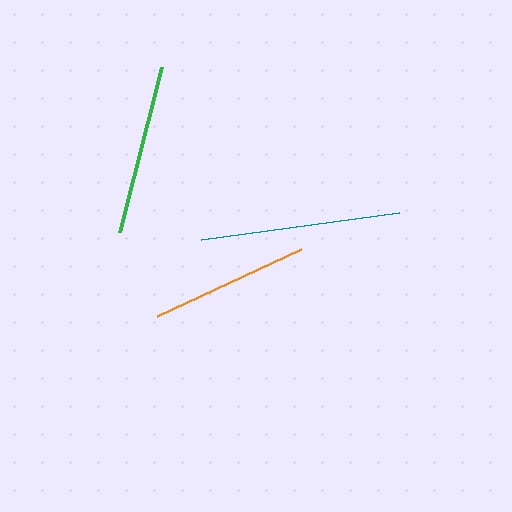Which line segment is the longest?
The teal line is the longest at approximately 200 pixels.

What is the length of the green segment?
The green segment is approximately 171 pixels long.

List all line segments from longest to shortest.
From longest to shortest: teal, green, orange.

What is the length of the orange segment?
The orange segment is approximately 160 pixels long.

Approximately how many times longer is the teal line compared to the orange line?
The teal line is approximately 1.3 times the length of the orange line.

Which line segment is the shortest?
The orange line is the shortest at approximately 160 pixels.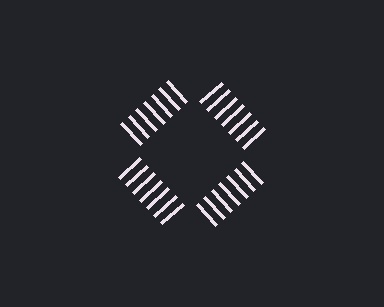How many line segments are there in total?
28 — 7 along each of the 4 edges.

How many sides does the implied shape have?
4 sides — the line-ends trace a square.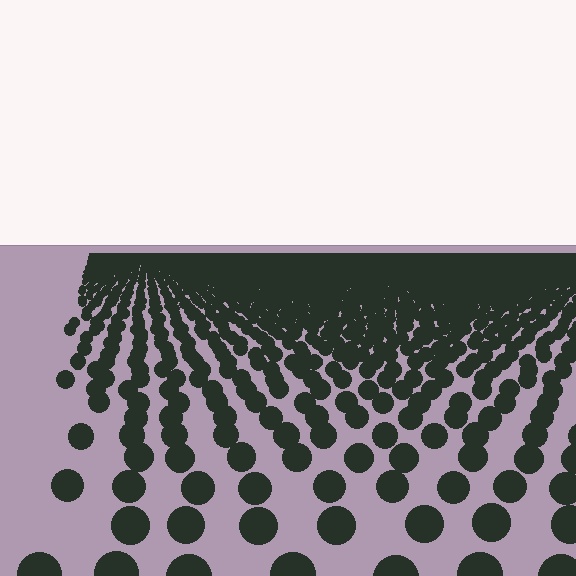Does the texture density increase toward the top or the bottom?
Density increases toward the top.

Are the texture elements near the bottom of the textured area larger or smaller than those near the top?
Larger. Near the bottom, elements are closer to the viewer and appear at a bigger on-screen size.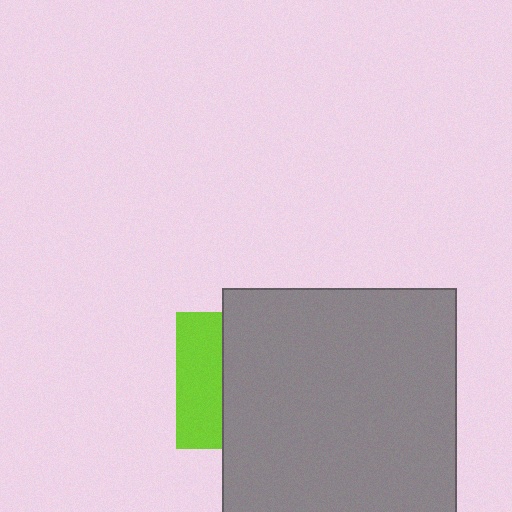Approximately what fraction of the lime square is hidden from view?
Roughly 67% of the lime square is hidden behind the gray square.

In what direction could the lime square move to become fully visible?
The lime square could move left. That would shift it out from behind the gray square entirely.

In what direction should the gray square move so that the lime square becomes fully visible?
The gray square should move right. That is the shortest direction to clear the overlap and leave the lime square fully visible.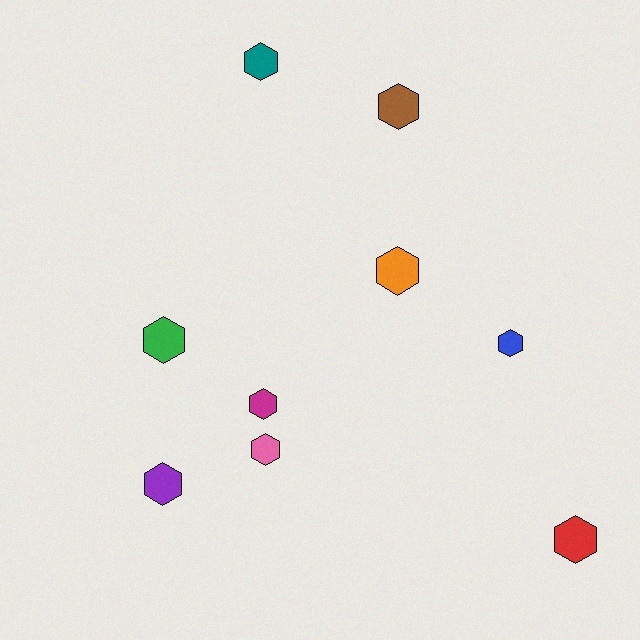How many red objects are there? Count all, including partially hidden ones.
There is 1 red object.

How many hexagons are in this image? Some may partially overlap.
There are 9 hexagons.